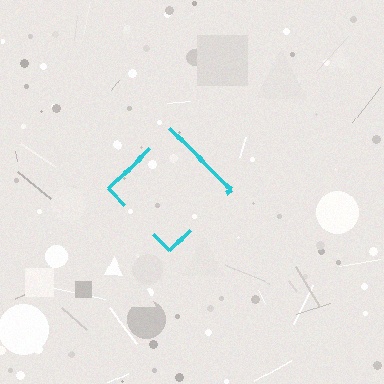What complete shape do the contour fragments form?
The contour fragments form a diamond.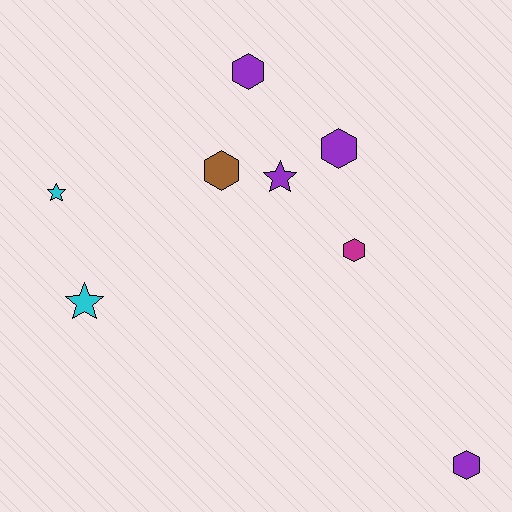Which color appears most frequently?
Purple, with 4 objects.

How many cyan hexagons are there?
There are no cyan hexagons.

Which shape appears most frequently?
Hexagon, with 5 objects.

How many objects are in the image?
There are 8 objects.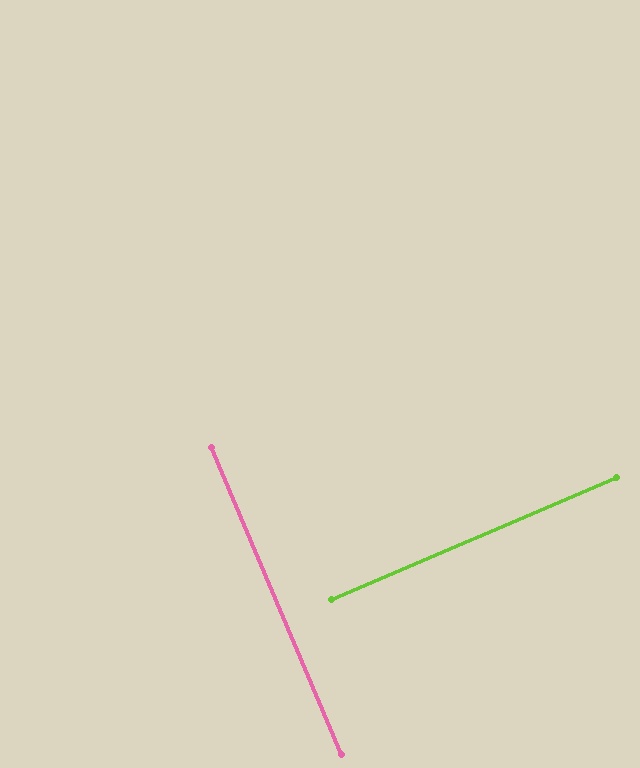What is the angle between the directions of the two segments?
Approximately 90 degrees.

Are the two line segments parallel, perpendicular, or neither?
Perpendicular — they meet at approximately 90°.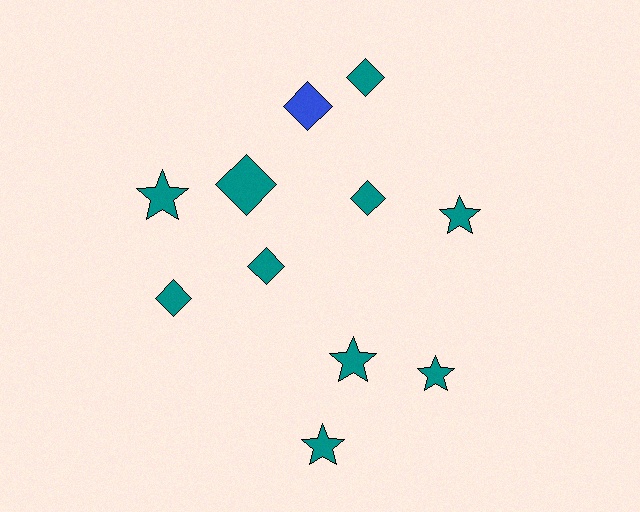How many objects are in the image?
There are 11 objects.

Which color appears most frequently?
Teal, with 10 objects.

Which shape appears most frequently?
Diamond, with 6 objects.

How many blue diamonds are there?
There is 1 blue diamond.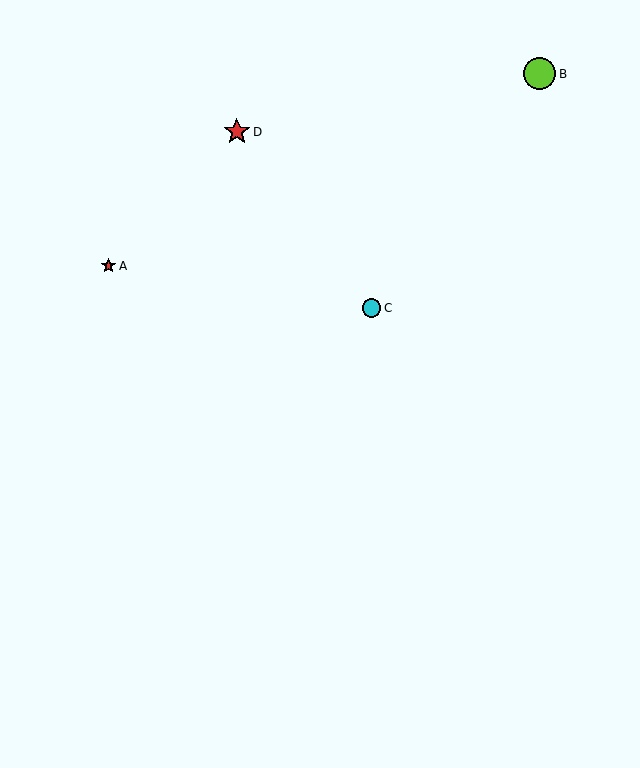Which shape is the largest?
The lime circle (labeled B) is the largest.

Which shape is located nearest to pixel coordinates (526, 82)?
The lime circle (labeled B) at (540, 74) is nearest to that location.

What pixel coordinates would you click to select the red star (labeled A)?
Click at (109, 266) to select the red star A.